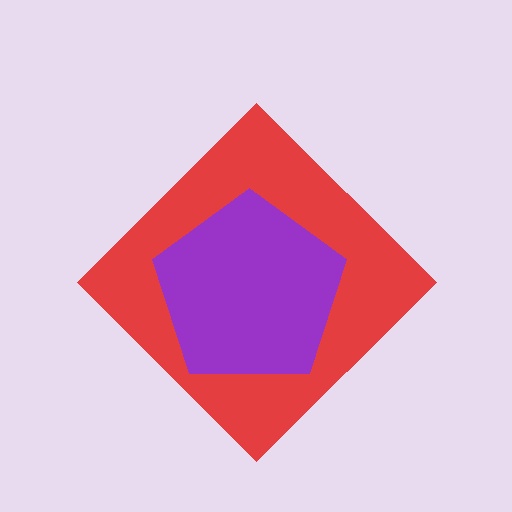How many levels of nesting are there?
2.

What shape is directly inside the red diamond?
The purple pentagon.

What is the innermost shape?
The purple pentagon.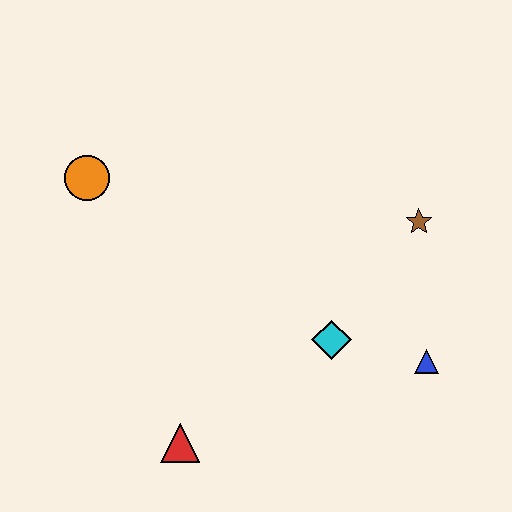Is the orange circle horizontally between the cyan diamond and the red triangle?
No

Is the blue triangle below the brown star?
Yes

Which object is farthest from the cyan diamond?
The orange circle is farthest from the cyan diamond.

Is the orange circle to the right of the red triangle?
No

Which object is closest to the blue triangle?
The cyan diamond is closest to the blue triangle.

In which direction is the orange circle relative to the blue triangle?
The orange circle is to the left of the blue triangle.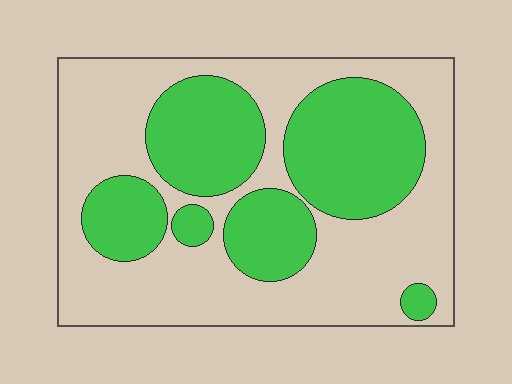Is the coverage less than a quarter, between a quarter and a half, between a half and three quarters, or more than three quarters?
Between a quarter and a half.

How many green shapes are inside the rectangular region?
6.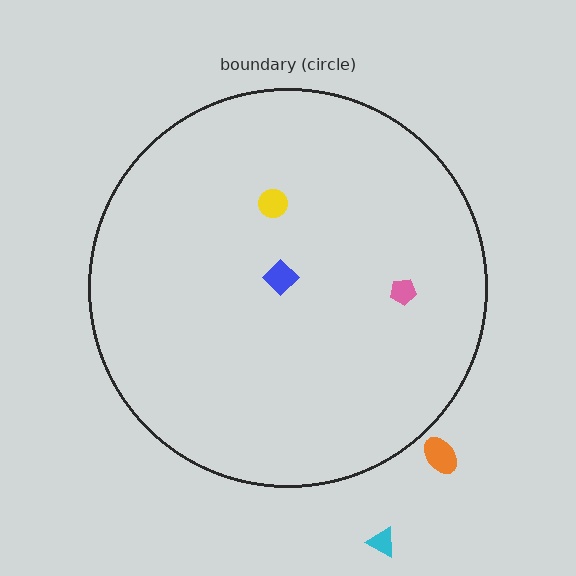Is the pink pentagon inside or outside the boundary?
Inside.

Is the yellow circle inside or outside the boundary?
Inside.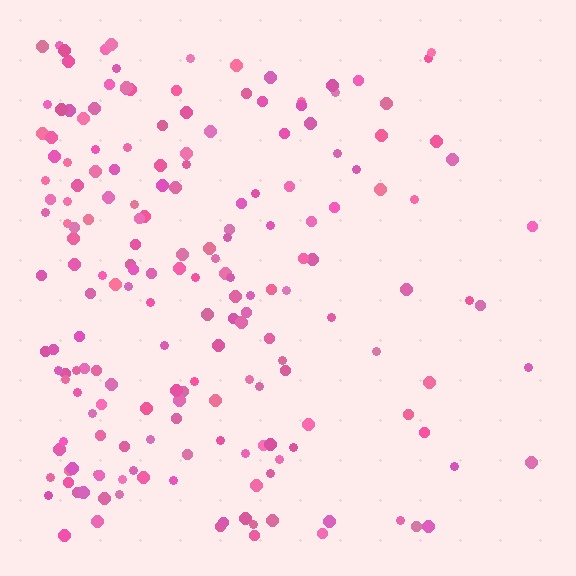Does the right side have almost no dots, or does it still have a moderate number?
Still a moderate number, just noticeably fewer than the left.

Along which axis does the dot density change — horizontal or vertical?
Horizontal.